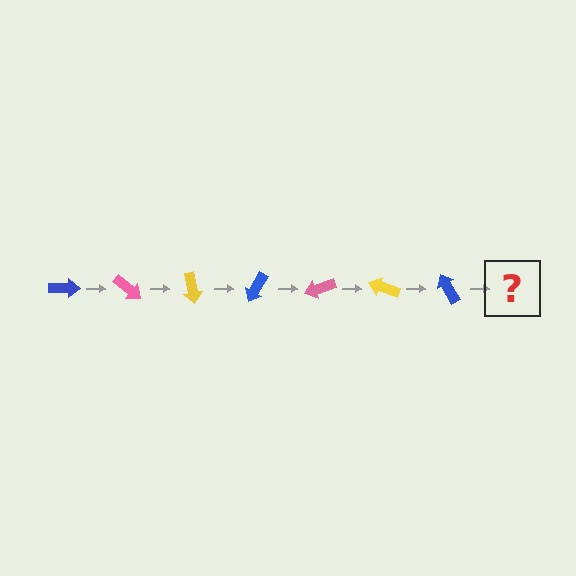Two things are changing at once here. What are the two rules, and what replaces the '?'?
The two rules are that it rotates 40 degrees each step and the color cycles through blue, pink, and yellow. The '?' should be a pink arrow, rotated 280 degrees from the start.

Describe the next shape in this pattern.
It should be a pink arrow, rotated 280 degrees from the start.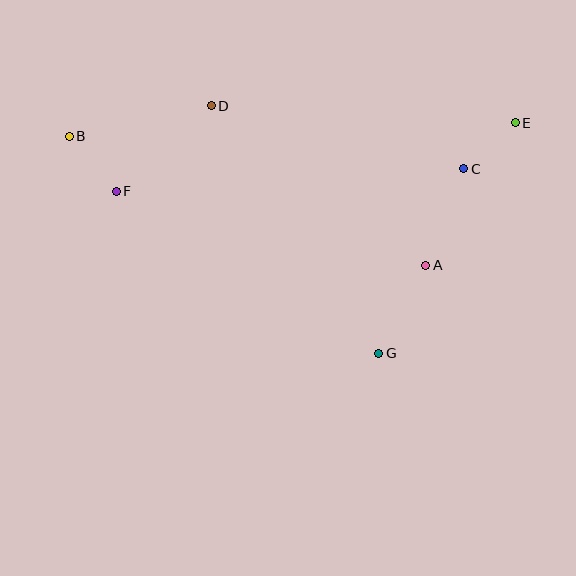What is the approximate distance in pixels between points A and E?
The distance between A and E is approximately 168 pixels.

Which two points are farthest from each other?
Points B and E are farthest from each other.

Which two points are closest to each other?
Points C and E are closest to each other.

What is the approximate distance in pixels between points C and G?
The distance between C and G is approximately 203 pixels.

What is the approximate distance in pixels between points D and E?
The distance between D and E is approximately 305 pixels.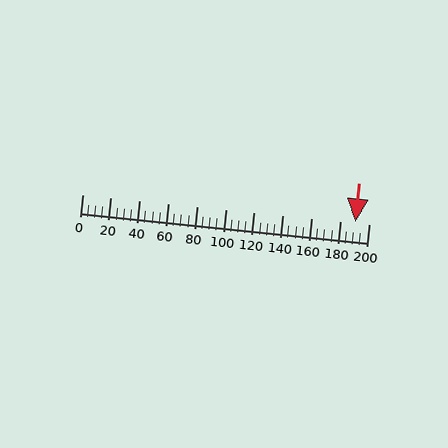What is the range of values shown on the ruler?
The ruler shows values from 0 to 200.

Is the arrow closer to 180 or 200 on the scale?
The arrow is closer to 200.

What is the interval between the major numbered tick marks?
The major tick marks are spaced 20 units apart.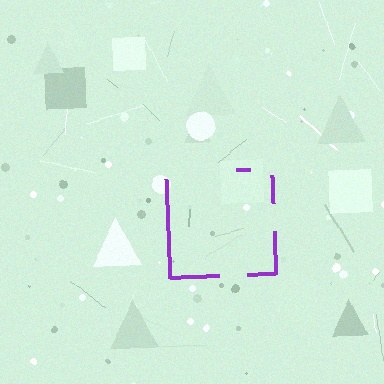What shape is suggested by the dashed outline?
The dashed outline suggests a square.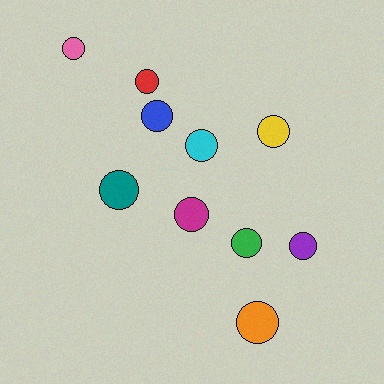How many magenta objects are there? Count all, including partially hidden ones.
There is 1 magenta object.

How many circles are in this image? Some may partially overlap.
There are 10 circles.